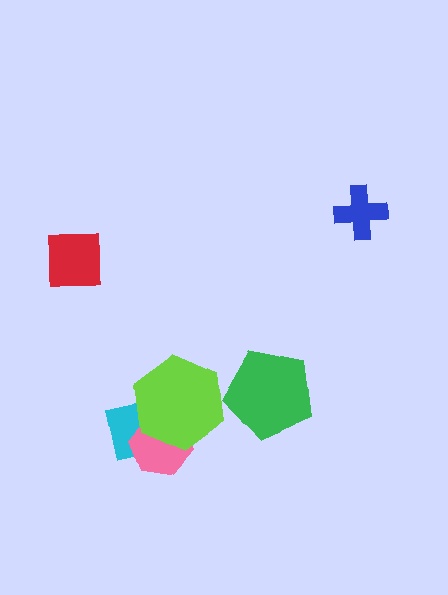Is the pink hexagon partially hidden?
Yes, it is partially covered by another shape.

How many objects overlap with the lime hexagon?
2 objects overlap with the lime hexagon.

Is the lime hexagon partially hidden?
No, no other shape covers it.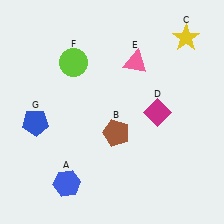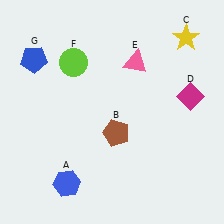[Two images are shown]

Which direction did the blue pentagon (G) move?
The blue pentagon (G) moved up.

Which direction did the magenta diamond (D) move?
The magenta diamond (D) moved right.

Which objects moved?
The objects that moved are: the magenta diamond (D), the blue pentagon (G).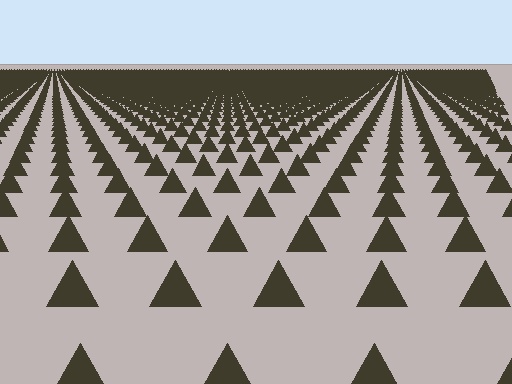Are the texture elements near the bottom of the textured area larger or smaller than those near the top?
Larger. Near the bottom, elements are closer to the viewer and appear at a bigger on-screen size.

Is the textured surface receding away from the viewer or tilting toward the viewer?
The surface is receding away from the viewer. Texture elements get smaller and denser toward the top.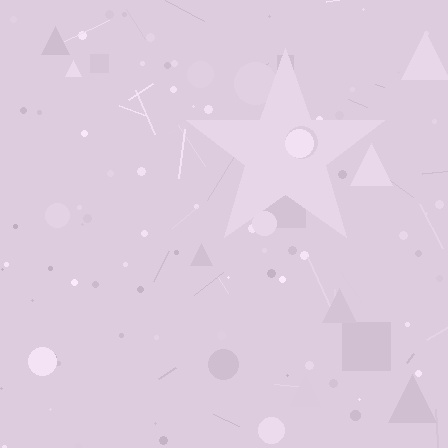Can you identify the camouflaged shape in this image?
The camouflaged shape is a star.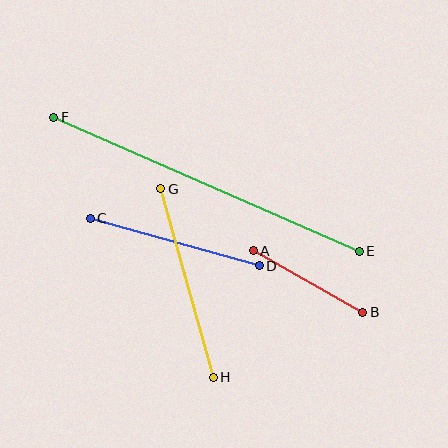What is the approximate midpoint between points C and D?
The midpoint is at approximately (175, 242) pixels.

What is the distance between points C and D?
The distance is approximately 176 pixels.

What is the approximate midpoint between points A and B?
The midpoint is at approximately (308, 282) pixels.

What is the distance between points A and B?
The distance is approximately 126 pixels.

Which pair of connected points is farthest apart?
Points E and F are farthest apart.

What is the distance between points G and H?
The distance is approximately 196 pixels.